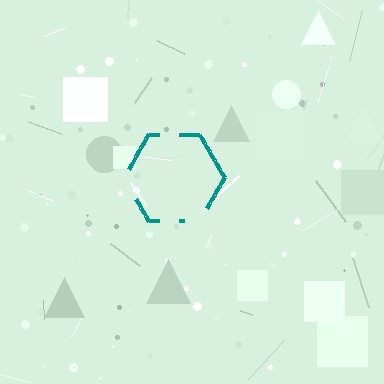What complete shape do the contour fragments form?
The contour fragments form a hexagon.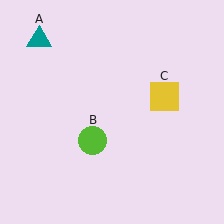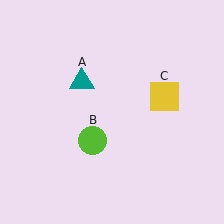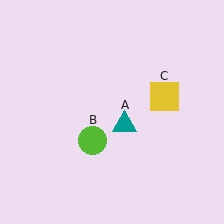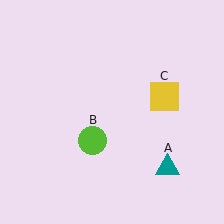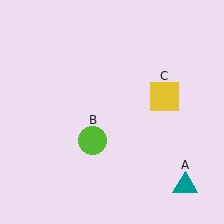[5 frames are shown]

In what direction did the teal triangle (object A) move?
The teal triangle (object A) moved down and to the right.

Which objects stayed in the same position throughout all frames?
Lime circle (object B) and yellow square (object C) remained stationary.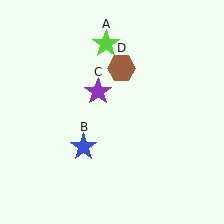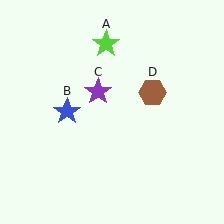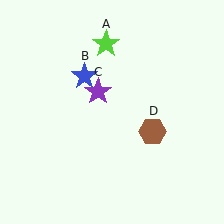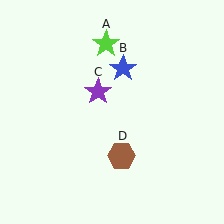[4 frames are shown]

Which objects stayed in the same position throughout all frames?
Lime star (object A) and purple star (object C) remained stationary.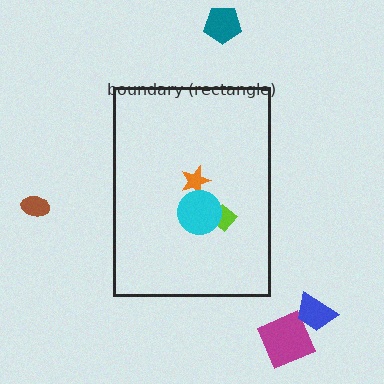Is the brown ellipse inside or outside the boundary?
Outside.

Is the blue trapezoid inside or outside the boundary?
Outside.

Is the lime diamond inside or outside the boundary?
Inside.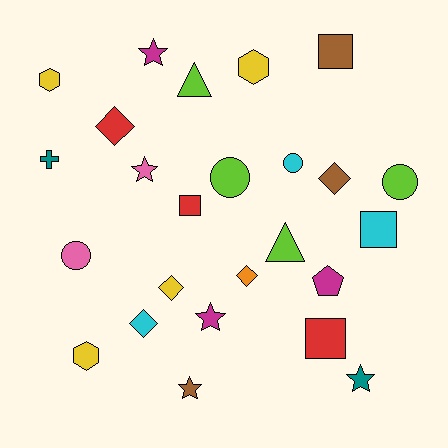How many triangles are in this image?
There are 2 triangles.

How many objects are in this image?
There are 25 objects.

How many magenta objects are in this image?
There are 3 magenta objects.